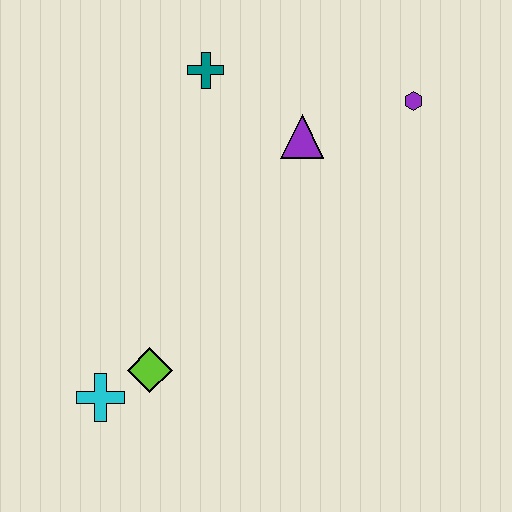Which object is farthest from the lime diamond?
The purple hexagon is farthest from the lime diamond.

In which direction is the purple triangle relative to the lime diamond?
The purple triangle is above the lime diamond.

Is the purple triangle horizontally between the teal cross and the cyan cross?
No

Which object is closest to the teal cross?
The purple triangle is closest to the teal cross.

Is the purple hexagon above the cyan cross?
Yes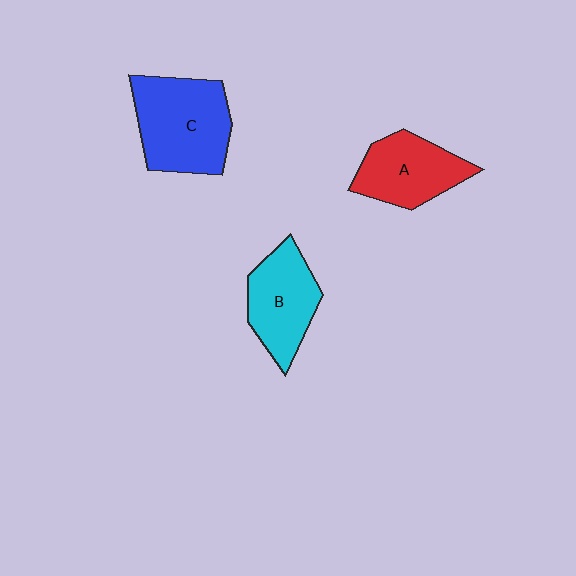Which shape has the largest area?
Shape C (blue).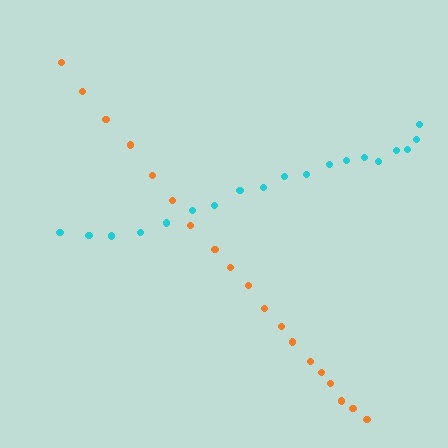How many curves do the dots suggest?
There are 2 distinct paths.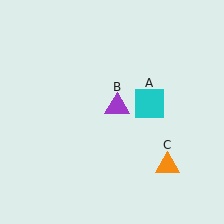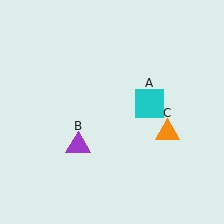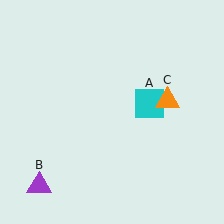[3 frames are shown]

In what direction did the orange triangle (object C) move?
The orange triangle (object C) moved up.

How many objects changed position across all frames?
2 objects changed position: purple triangle (object B), orange triangle (object C).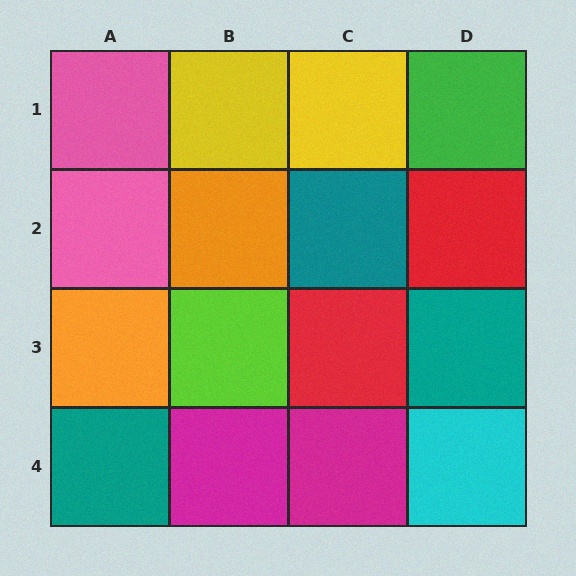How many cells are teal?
3 cells are teal.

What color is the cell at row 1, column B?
Yellow.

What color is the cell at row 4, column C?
Magenta.